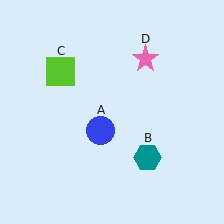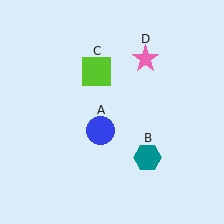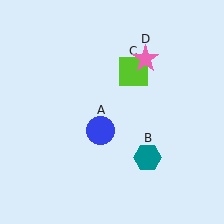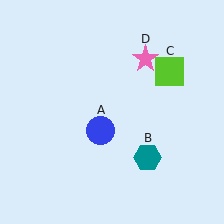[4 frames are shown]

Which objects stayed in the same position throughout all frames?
Blue circle (object A) and teal hexagon (object B) and pink star (object D) remained stationary.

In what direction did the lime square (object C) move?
The lime square (object C) moved right.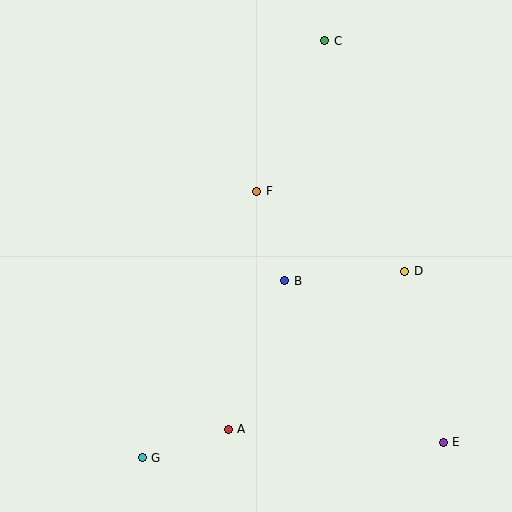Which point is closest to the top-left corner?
Point F is closest to the top-left corner.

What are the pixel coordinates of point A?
Point A is at (228, 429).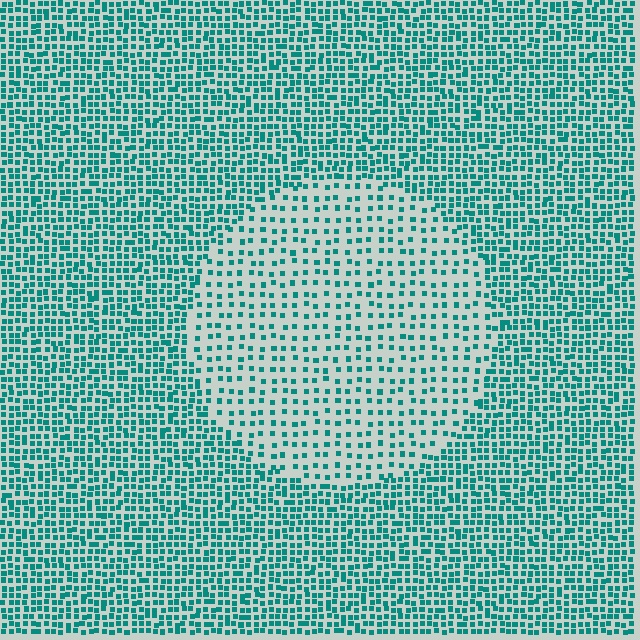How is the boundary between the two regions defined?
The boundary is defined by a change in element density (approximately 2.2x ratio). All elements are the same color, size, and shape.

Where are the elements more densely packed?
The elements are more densely packed outside the circle boundary.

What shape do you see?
I see a circle.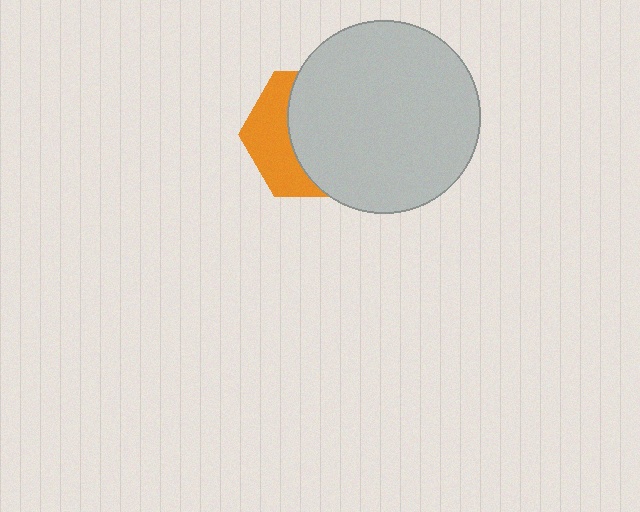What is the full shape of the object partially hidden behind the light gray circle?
The partially hidden object is an orange hexagon.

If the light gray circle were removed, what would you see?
You would see the complete orange hexagon.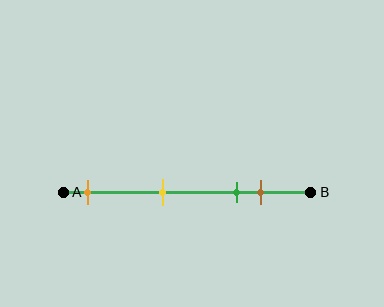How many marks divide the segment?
There are 4 marks dividing the segment.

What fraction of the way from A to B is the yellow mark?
The yellow mark is approximately 40% (0.4) of the way from A to B.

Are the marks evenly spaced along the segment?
No, the marks are not evenly spaced.